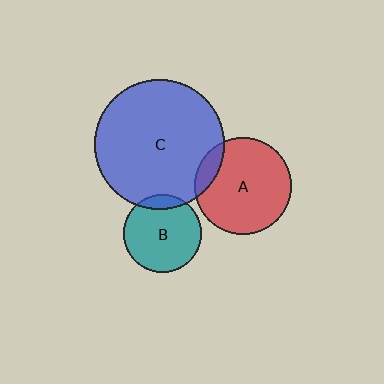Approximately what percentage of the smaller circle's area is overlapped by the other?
Approximately 10%.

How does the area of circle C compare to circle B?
Approximately 2.8 times.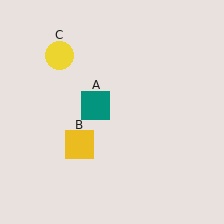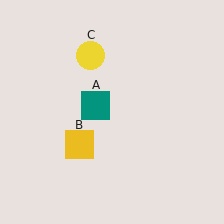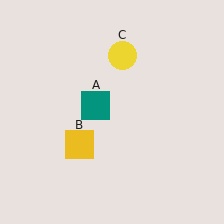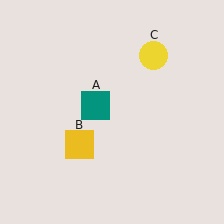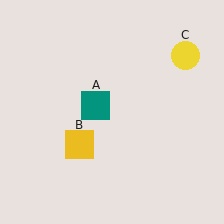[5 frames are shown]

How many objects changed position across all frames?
1 object changed position: yellow circle (object C).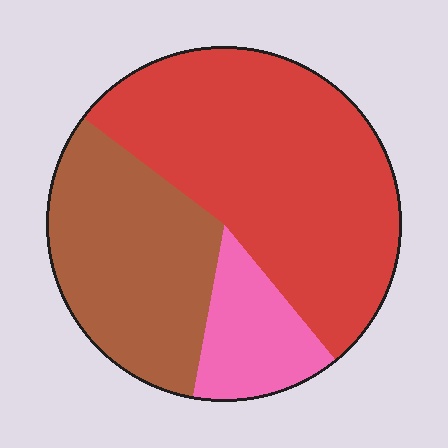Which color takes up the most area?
Red, at roughly 55%.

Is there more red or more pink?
Red.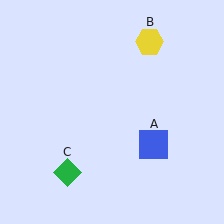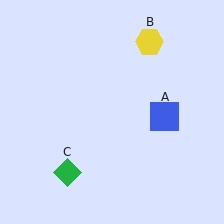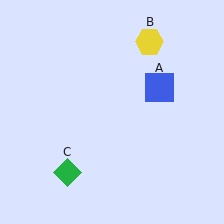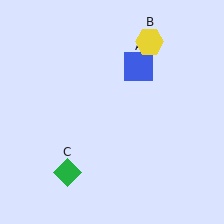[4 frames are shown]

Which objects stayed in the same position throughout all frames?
Yellow hexagon (object B) and green diamond (object C) remained stationary.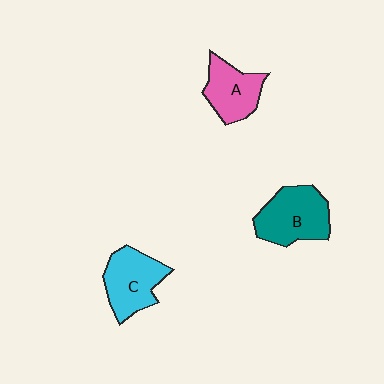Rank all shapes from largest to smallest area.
From largest to smallest: B (teal), C (cyan), A (pink).